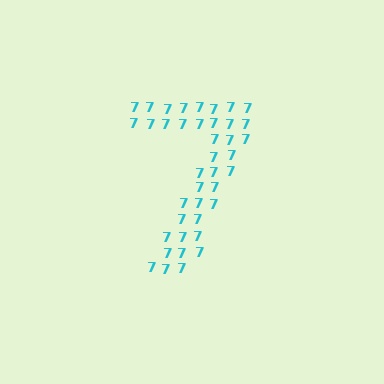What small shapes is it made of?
It is made of small digit 7's.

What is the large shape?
The large shape is the digit 7.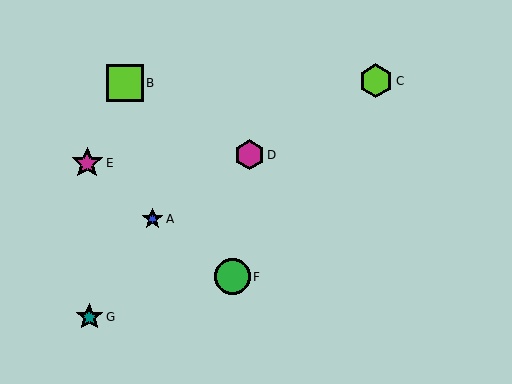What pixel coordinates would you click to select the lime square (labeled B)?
Click at (125, 83) to select the lime square B.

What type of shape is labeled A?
Shape A is a blue star.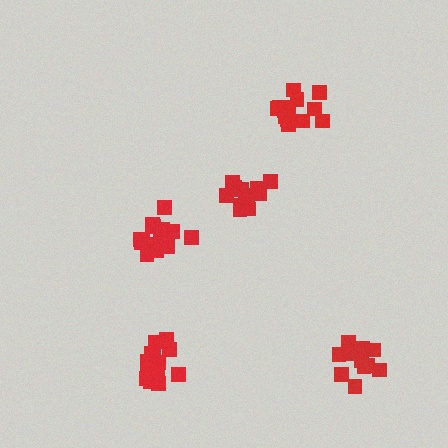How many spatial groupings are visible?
There are 5 spatial groupings.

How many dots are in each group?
Group 1: 15 dots, Group 2: 12 dots, Group 3: 15 dots, Group 4: 14 dots, Group 5: 17 dots (73 total).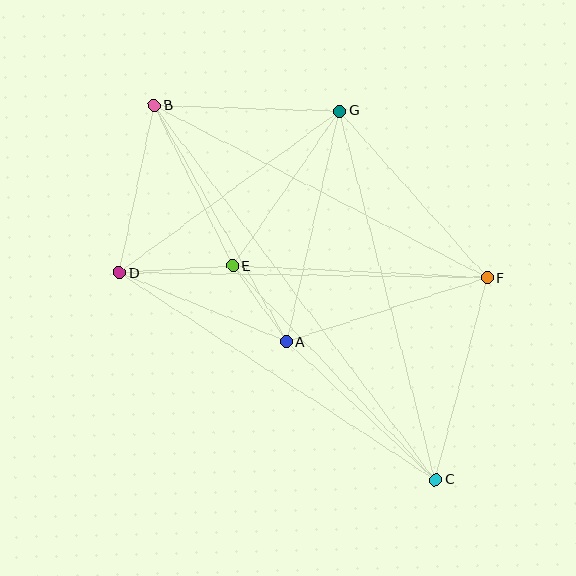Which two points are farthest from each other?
Points B and C are farthest from each other.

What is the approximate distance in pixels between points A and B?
The distance between A and B is approximately 270 pixels.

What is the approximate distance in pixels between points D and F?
The distance between D and F is approximately 368 pixels.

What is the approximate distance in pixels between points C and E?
The distance between C and E is approximately 295 pixels.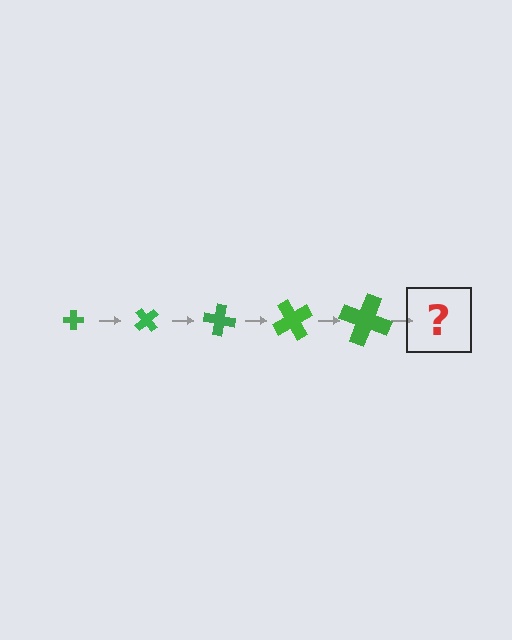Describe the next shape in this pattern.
It should be a cross, larger than the previous one and rotated 250 degrees from the start.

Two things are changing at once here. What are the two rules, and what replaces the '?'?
The two rules are that the cross grows larger each step and it rotates 50 degrees each step. The '?' should be a cross, larger than the previous one and rotated 250 degrees from the start.